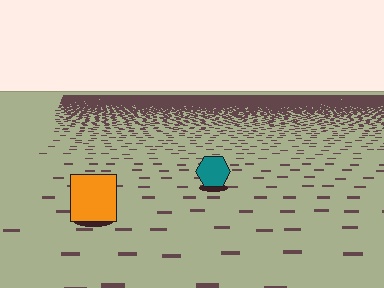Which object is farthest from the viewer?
The teal hexagon is farthest from the viewer. It appears smaller and the ground texture around it is denser.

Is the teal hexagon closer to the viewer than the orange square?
No. The orange square is closer — you can tell from the texture gradient: the ground texture is coarser near it.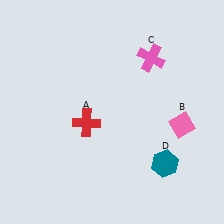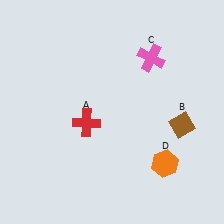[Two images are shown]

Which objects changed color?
B changed from pink to brown. D changed from teal to orange.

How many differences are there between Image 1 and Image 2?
There are 2 differences between the two images.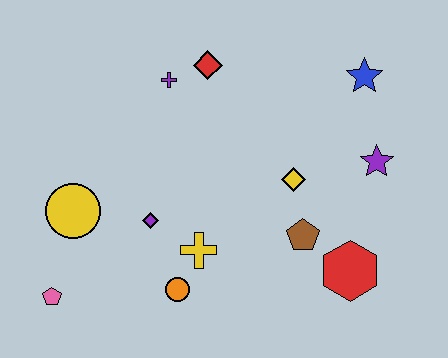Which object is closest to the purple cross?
The red diamond is closest to the purple cross.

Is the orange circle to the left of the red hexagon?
Yes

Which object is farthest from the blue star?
The pink pentagon is farthest from the blue star.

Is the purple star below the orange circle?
No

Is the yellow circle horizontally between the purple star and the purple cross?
No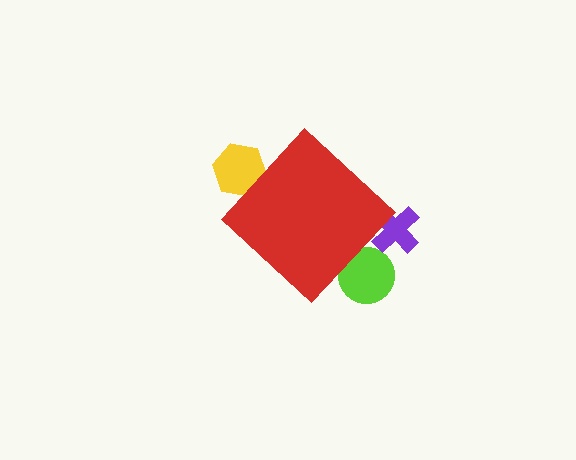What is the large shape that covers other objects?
A red diamond.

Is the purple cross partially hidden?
Yes, the purple cross is partially hidden behind the red diamond.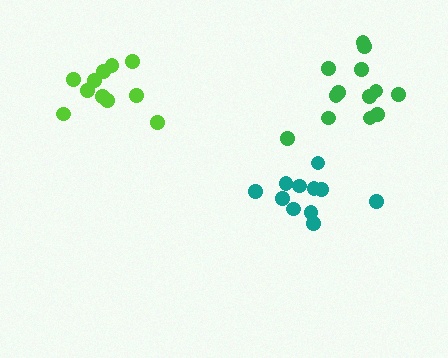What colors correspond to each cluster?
The clusters are colored: teal, green, lime.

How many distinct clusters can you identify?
There are 3 distinct clusters.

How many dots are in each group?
Group 1: 11 dots, Group 2: 13 dots, Group 3: 11 dots (35 total).